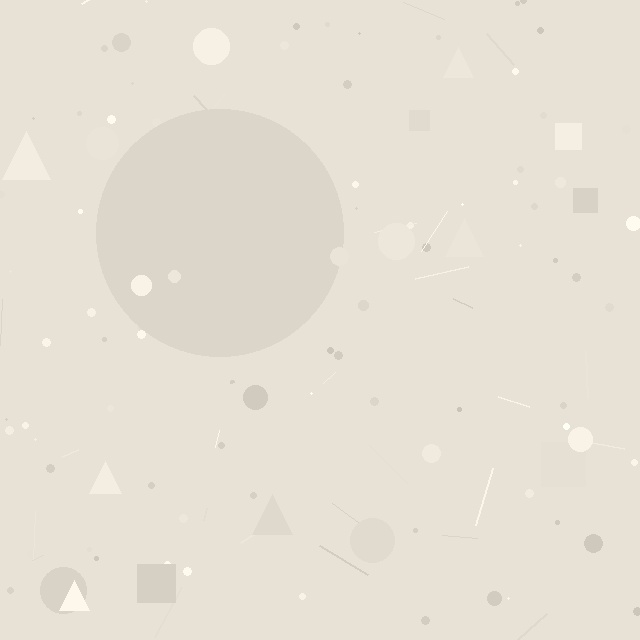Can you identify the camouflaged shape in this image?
The camouflaged shape is a circle.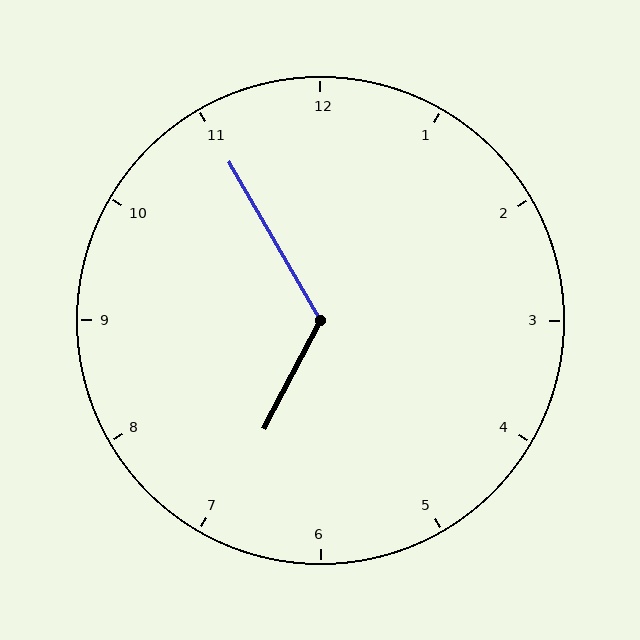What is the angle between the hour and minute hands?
Approximately 122 degrees.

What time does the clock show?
6:55.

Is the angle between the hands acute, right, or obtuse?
It is obtuse.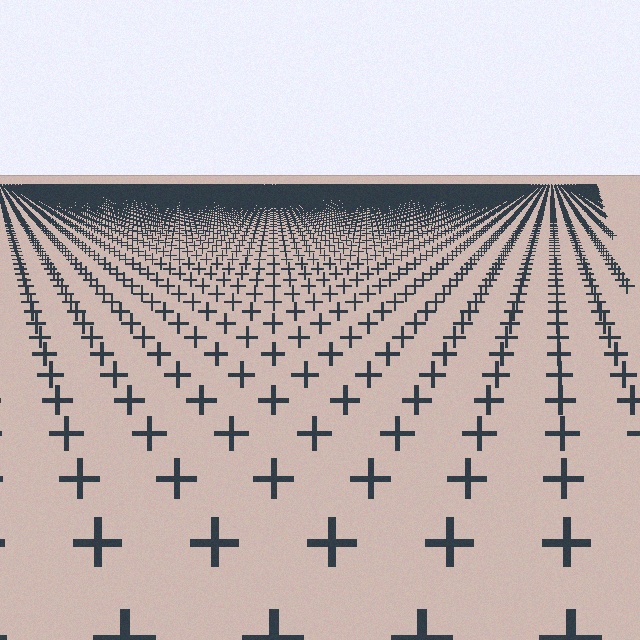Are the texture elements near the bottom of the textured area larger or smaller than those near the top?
Larger. Near the bottom, elements are closer to the viewer and appear at a bigger on-screen size.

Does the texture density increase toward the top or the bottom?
Density increases toward the top.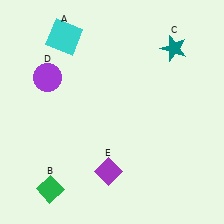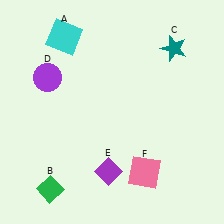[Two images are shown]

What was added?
A pink square (F) was added in Image 2.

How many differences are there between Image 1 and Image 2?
There is 1 difference between the two images.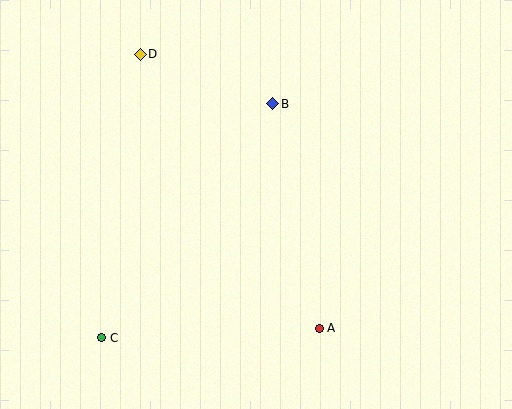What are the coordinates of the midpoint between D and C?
The midpoint between D and C is at (121, 196).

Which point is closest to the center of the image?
Point B at (273, 104) is closest to the center.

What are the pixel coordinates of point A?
Point A is at (319, 328).